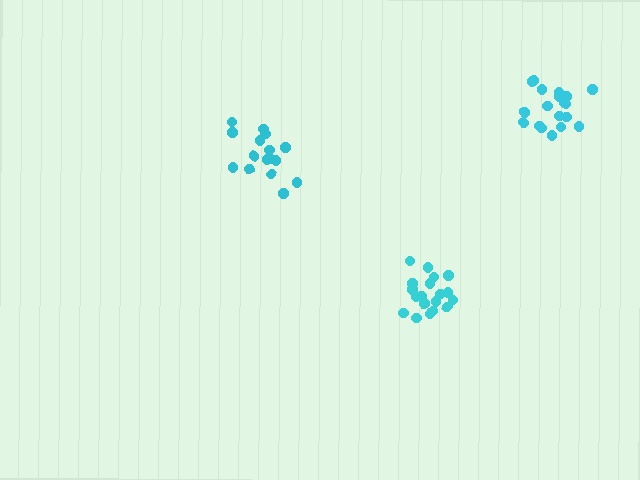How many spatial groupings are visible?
There are 3 spatial groupings.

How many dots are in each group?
Group 1: 19 dots, Group 2: 19 dots, Group 3: 16 dots (54 total).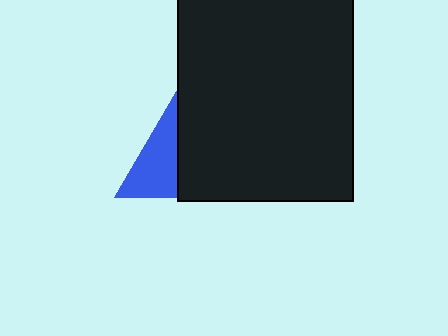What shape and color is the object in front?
The object in front is a black rectangle.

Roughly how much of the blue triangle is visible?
A small part of it is visible (roughly 42%).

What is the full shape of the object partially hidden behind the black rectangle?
The partially hidden object is a blue triangle.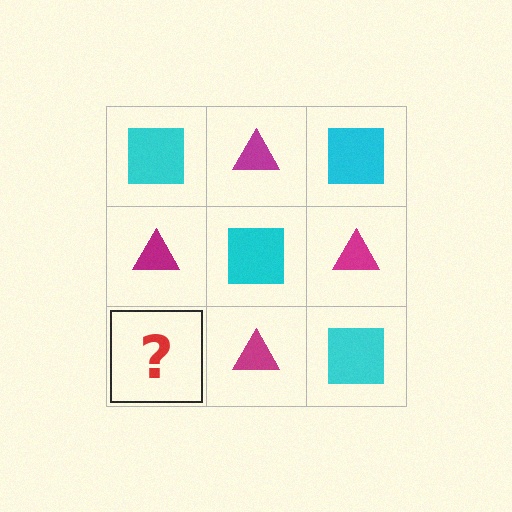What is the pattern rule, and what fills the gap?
The rule is that it alternates cyan square and magenta triangle in a checkerboard pattern. The gap should be filled with a cyan square.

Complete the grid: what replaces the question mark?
The question mark should be replaced with a cyan square.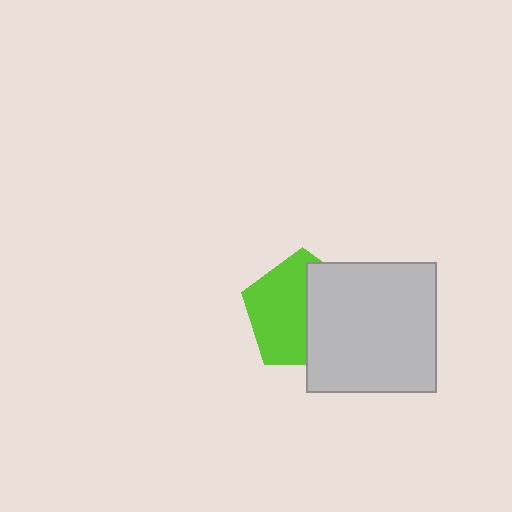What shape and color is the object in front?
The object in front is a light gray square.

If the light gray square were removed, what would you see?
You would see the complete lime pentagon.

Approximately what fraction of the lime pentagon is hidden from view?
Roughly 46% of the lime pentagon is hidden behind the light gray square.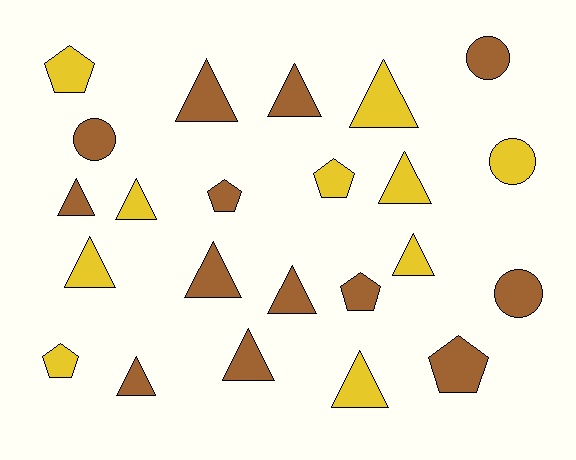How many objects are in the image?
There are 23 objects.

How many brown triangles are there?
There are 7 brown triangles.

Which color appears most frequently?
Brown, with 13 objects.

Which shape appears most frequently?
Triangle, with 13 objects.